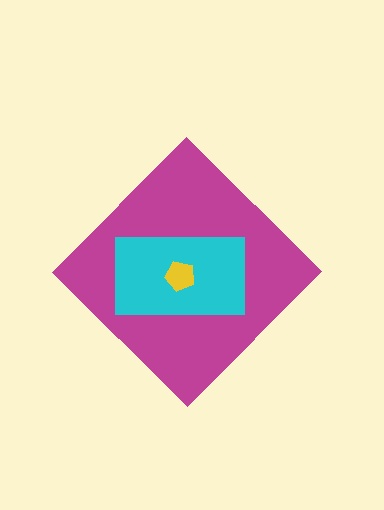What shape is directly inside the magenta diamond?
The cyan rectangle.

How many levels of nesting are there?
3.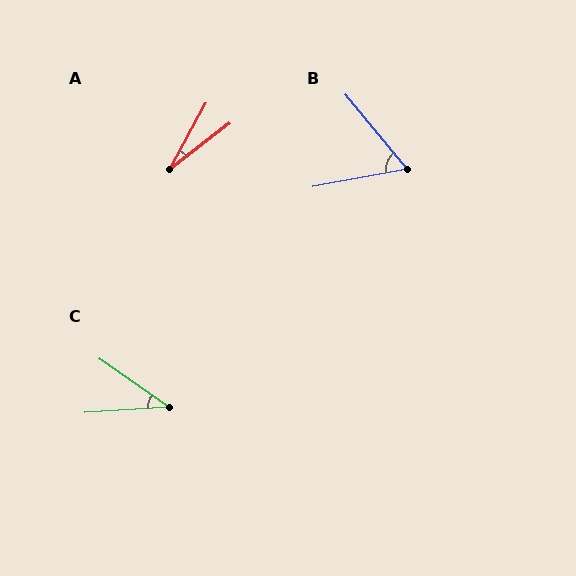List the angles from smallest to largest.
A (24°), C (39°), B (61°).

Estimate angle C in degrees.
Approximately 39 degrees.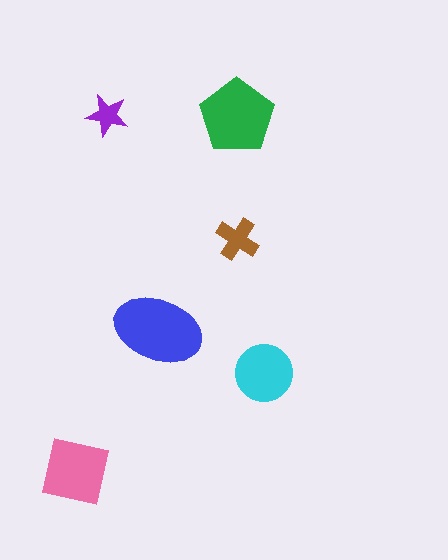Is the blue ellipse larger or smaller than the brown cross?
Larger.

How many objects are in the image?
There are 6 objects in the image.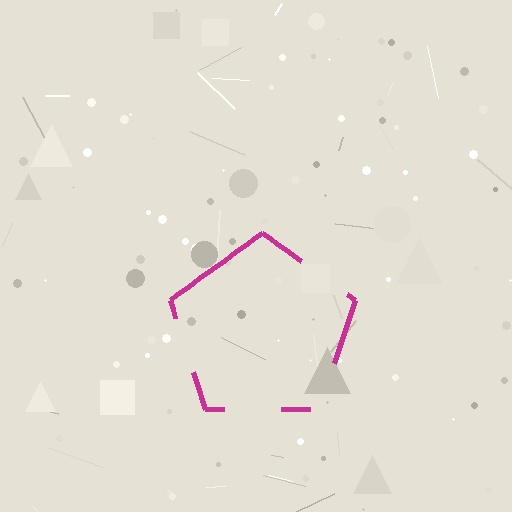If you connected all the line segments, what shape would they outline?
They would outline a pentagon.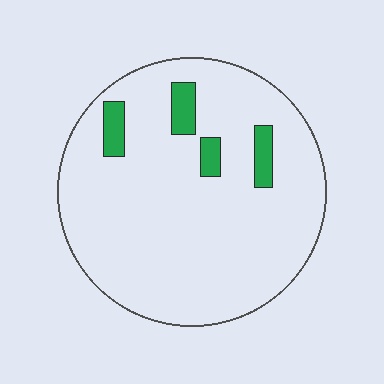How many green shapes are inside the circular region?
4.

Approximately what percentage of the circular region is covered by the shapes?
Approximately 10%.